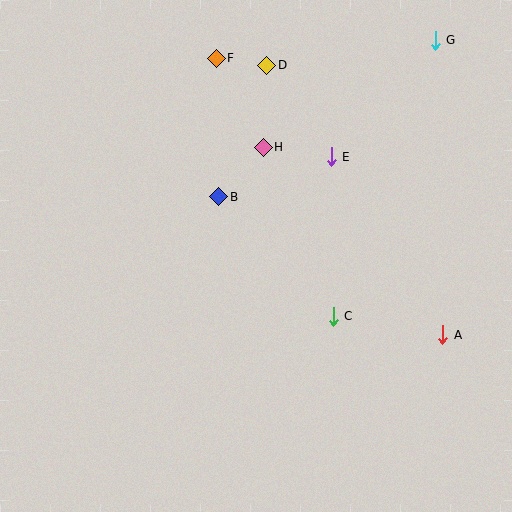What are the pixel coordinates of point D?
Point D is at (267, 65).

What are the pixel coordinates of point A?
Point A is at (443, 335).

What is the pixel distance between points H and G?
The distance between H and G is 203 pixels.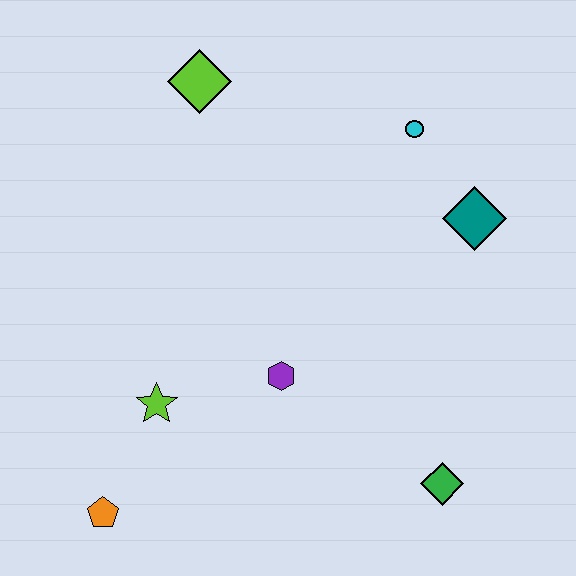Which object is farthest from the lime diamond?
The green diamond is farthest from the lime diamond.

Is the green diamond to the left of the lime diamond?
No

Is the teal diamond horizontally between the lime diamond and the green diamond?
No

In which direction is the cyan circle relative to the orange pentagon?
The cyan circle is above the orange pentagon.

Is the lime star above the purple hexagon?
No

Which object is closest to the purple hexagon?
The lime star is closest to the purple hexagon.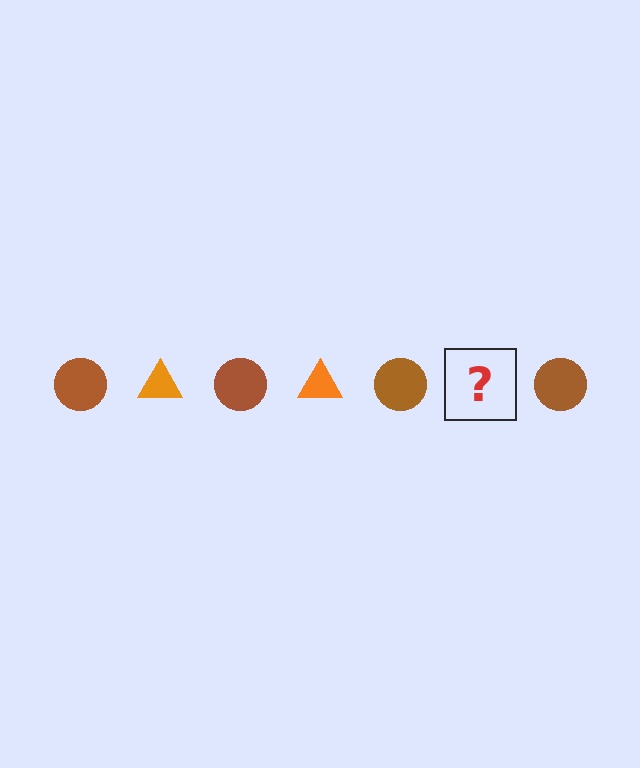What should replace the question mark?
The question mark should be replaced with an orange triangle.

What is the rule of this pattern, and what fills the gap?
The rule is that the pattern alternates between brown circle and orange triangle. The gap should be filled with an orange triangle.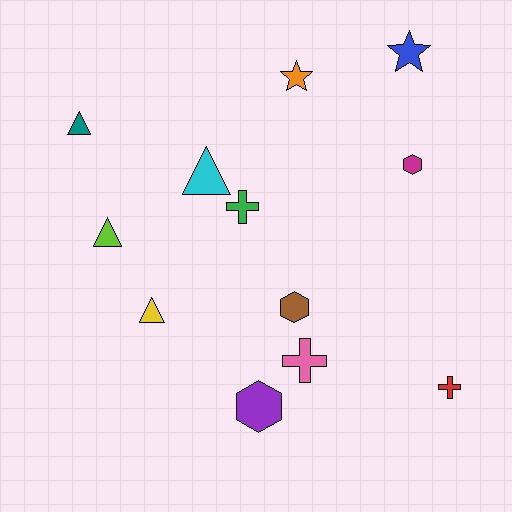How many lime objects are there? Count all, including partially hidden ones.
There is 1 lime object.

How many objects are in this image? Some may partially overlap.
There are 12 objects.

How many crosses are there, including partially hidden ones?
There are 3 crosses.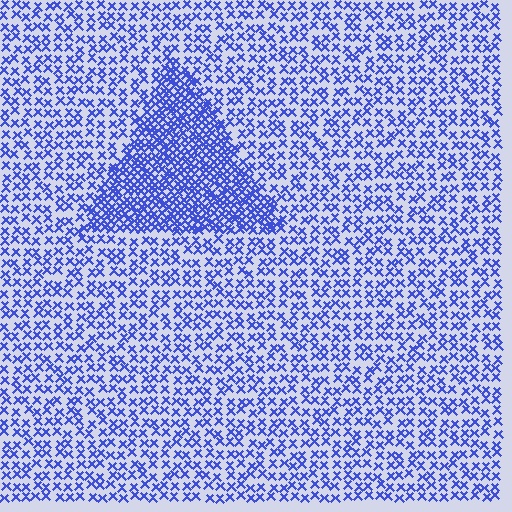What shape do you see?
I see a triangle.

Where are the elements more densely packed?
The elements are more densely packed inside the triangle boundary.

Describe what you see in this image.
The image contains small blue elements arranged at two different densities. A triangle-shaped region is visible where the elements are more densely packed than the surrounding area.